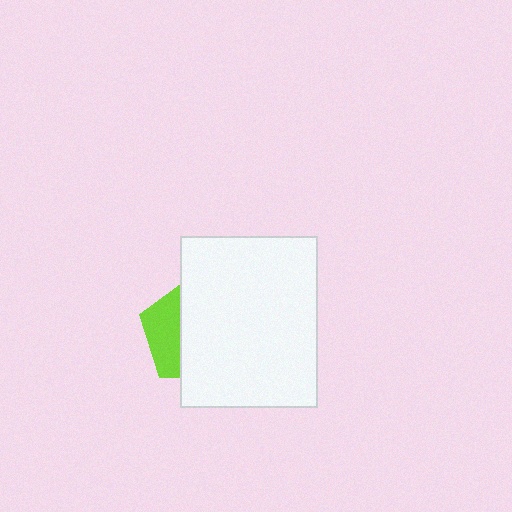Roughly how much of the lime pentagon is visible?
A small part of it is visible (roughly 33%).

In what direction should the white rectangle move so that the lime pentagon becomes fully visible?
The white rectangle should move right. That is the shortest direction to clear the overlap and leave the lime pentagon fully visible.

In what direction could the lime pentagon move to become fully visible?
The lime pentagon could move left. That would shift it out from behind the white rectangle entirely.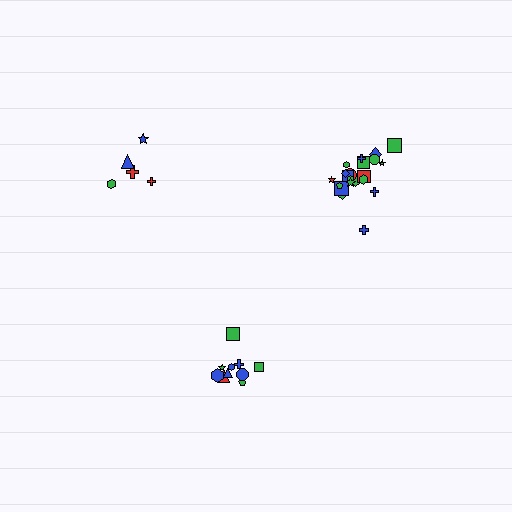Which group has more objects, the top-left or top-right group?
The top-right group.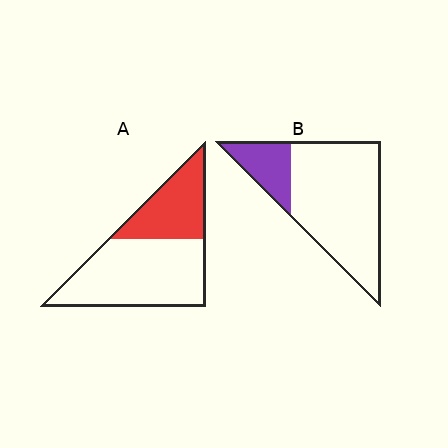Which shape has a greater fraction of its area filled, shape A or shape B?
Shape A.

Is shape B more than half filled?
No.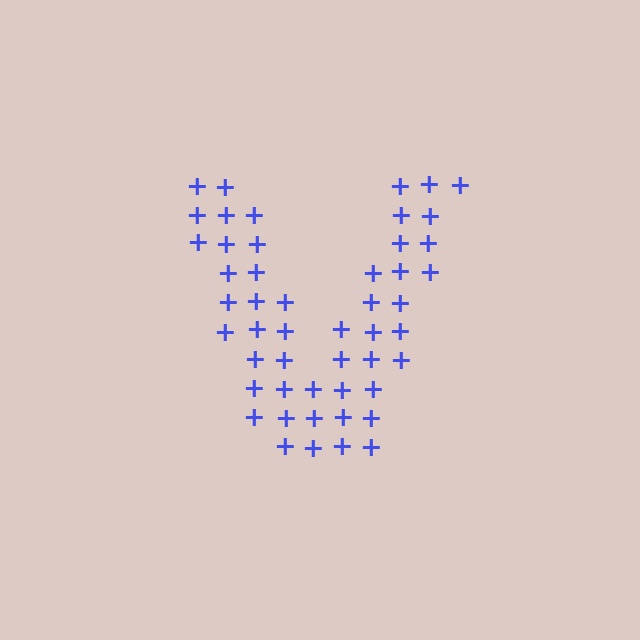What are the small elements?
The small elements are plus signs.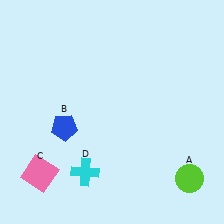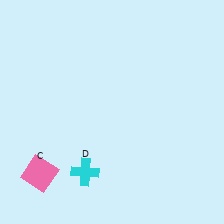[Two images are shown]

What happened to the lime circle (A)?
The lime circle (A) was removed in Image 2. It was in the bottom-right area of Image 1.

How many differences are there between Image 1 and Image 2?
There are 2 differences between the two images.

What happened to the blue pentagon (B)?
The blue pentagon (B) was removed in Image 2. It was in the bottom-left area of Image 1.